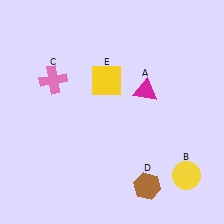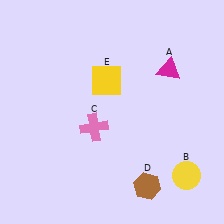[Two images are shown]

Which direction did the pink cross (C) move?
The pink cross (C) moved down.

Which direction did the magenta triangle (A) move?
The magenta triangle (A) moved right.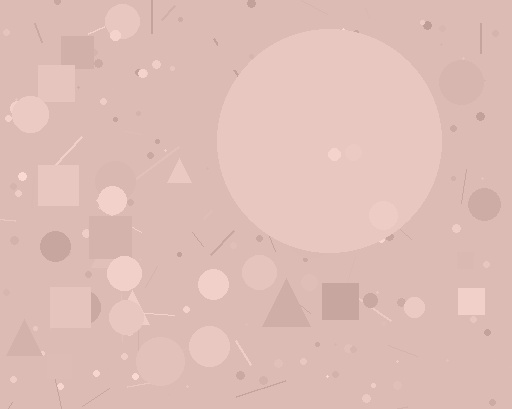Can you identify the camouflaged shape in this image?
The camouflaged shape is a circle.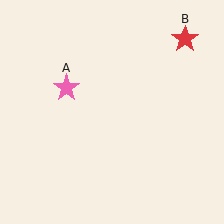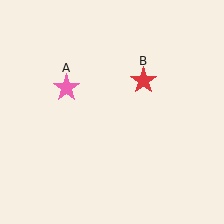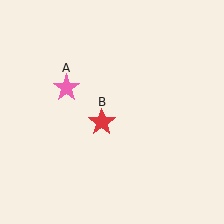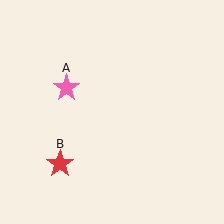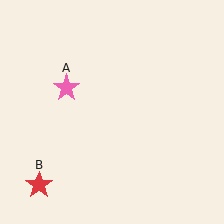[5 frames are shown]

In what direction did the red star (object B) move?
The red star (object B) moved down and to the left.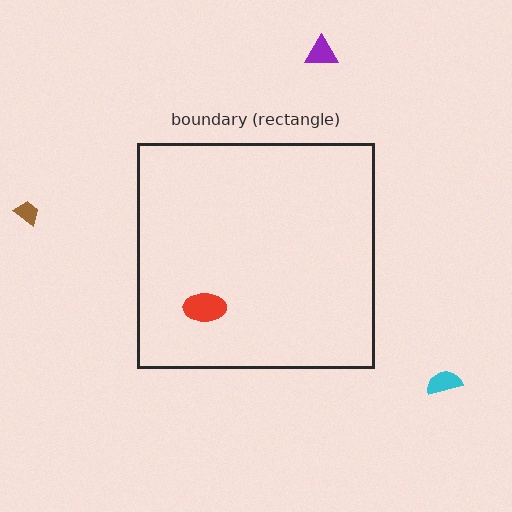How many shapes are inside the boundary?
1 inside, 3 outside.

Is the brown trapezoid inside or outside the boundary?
Outside.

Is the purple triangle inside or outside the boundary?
Outside.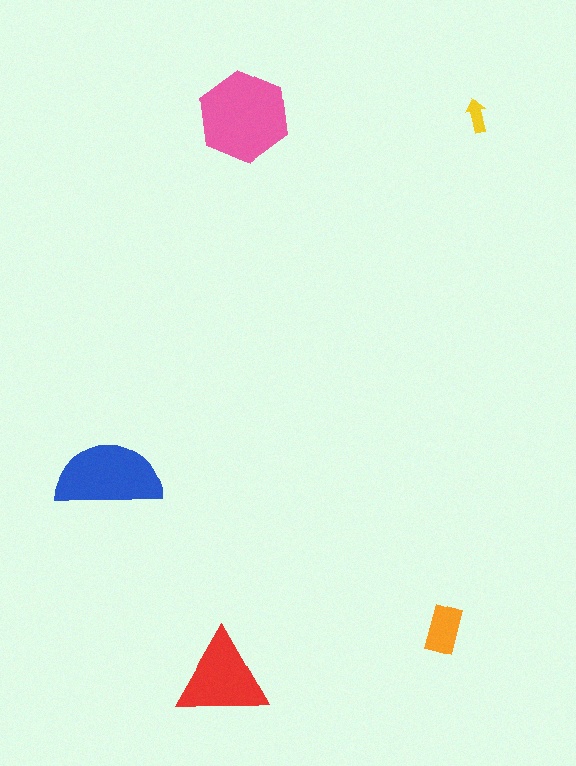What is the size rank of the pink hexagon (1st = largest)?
1st.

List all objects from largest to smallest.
The pink hexagon, the blue semicircle, the red triangle, the orange rectangle, the yellow arrow.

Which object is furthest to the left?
The blue semicircle is leftmost.